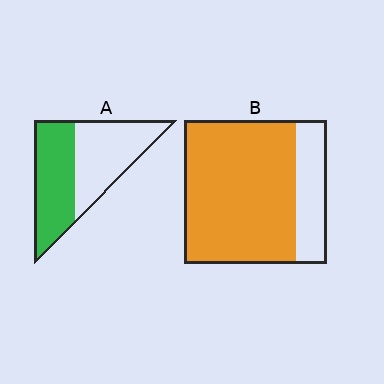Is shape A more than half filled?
Roughly half.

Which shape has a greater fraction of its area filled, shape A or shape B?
Shape B.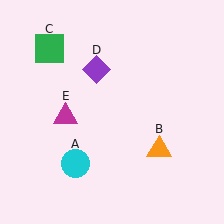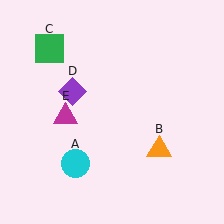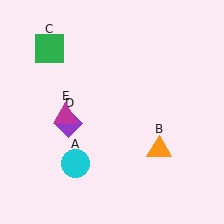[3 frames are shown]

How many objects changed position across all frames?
1 object changed position: purple diamond (object D).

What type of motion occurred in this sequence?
The purple diamond (object D) rotated counterclockwise around the center of the scene.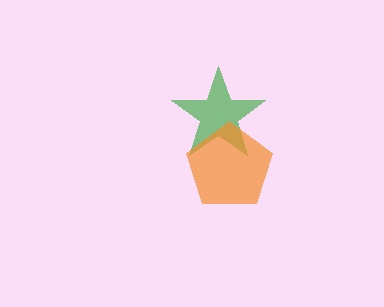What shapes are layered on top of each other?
The layered shapes are: a green star, an orange pentagon.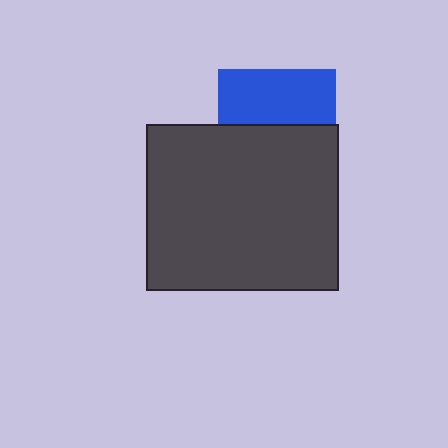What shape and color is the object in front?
The object in front is a dark gray rectangle.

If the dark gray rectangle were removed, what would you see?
You would see the complete blue square.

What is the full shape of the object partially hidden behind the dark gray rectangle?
The partially hidden object is a blue square.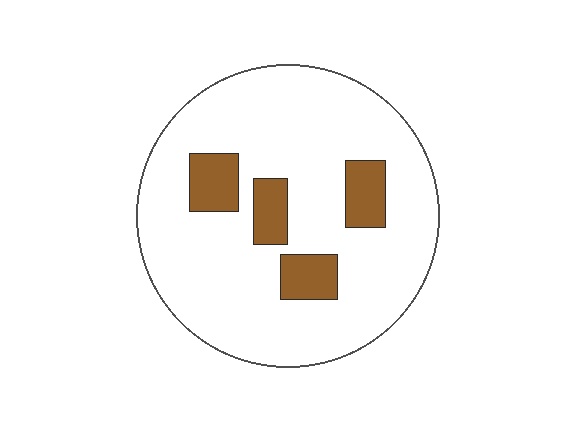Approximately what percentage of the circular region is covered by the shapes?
Approximately 15%.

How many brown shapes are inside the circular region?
4.